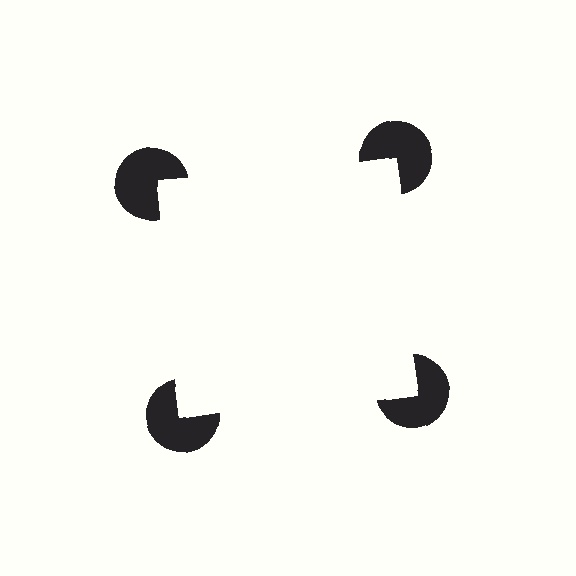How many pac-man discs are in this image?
There are 4 — one at each vertex of the illusory square.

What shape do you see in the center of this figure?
An illusory square — its edges are inferred from the aligned wedge cuts in the pac-man discs, not physically drawn.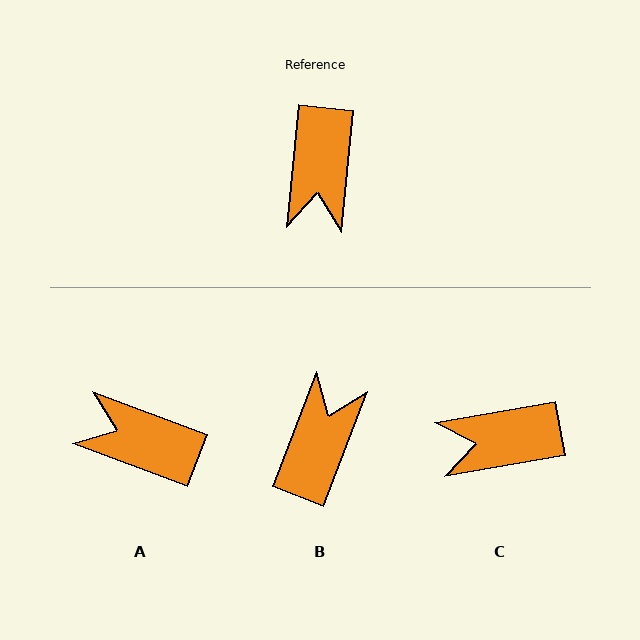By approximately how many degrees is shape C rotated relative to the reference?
Approximately 74 degrees clockwise.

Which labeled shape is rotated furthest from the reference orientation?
B, about 165 degrees away.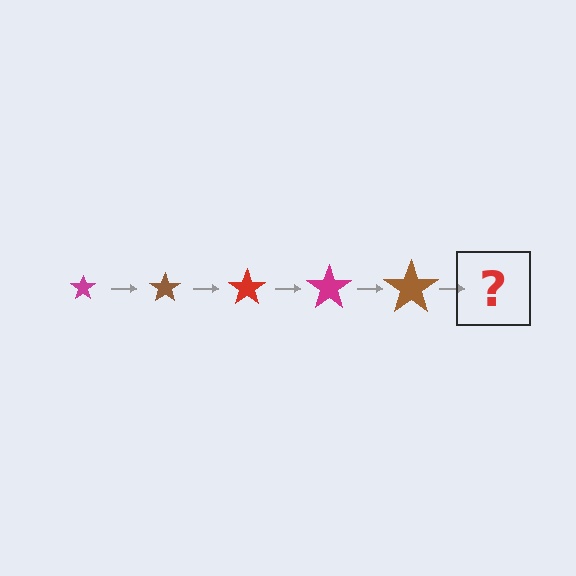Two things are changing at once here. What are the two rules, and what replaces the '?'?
The two rules are that the star grows larger each step and the color cycles through magenta, brown, and red. The '?' should be a red star, larger than the previous one.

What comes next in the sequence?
The next element should be a red star, larger than the previous one.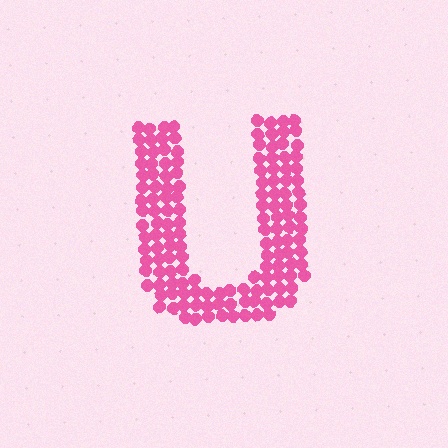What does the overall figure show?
The overall figure shows the letter U.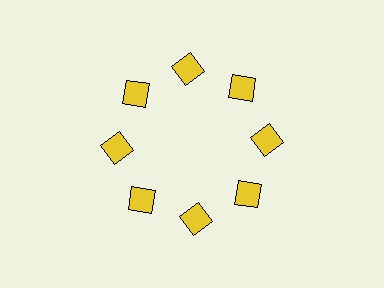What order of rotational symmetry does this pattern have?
This pattern has 8-fold rotational symmetry.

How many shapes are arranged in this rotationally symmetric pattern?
There are 8 shapes, arranged in 8 groups of 1.